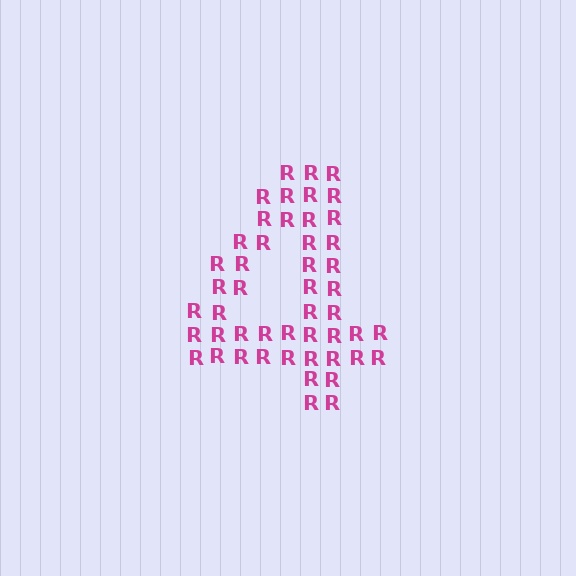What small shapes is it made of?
It is made of small letter R's.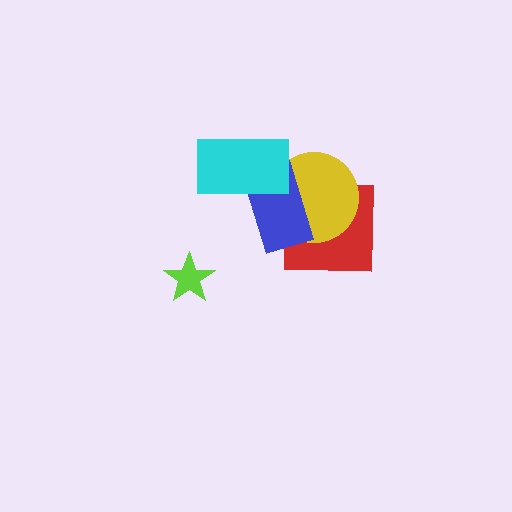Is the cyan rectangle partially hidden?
No, no other shape covers it.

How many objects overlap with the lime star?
0 objects overlap with the lime star.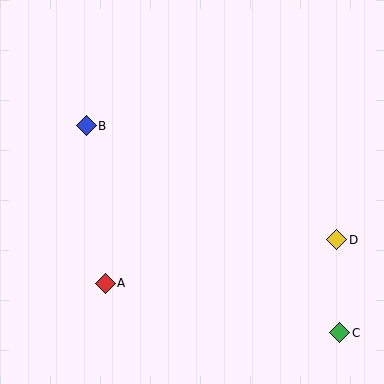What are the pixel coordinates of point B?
Point B is at (86, 126).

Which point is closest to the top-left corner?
Point B is closest to the top-left corner.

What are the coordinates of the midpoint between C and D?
The midpoint between C and D is at (338, 286).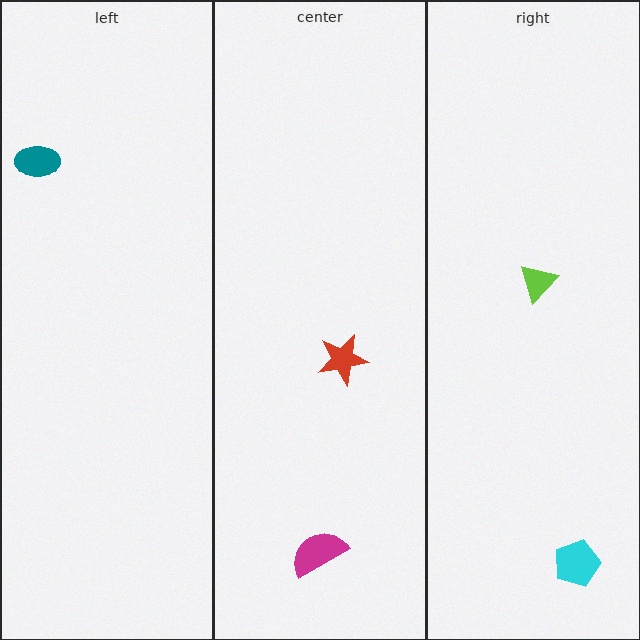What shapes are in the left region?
The teal ellipse.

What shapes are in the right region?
The cyan pentagon, the lime triangle.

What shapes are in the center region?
The red star, the magenta semicircle.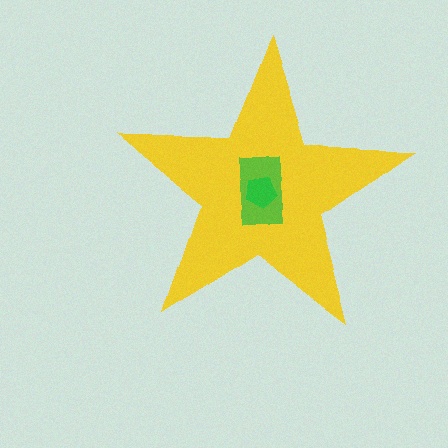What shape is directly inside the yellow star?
The lime rectangle.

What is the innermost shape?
The green pentagon.